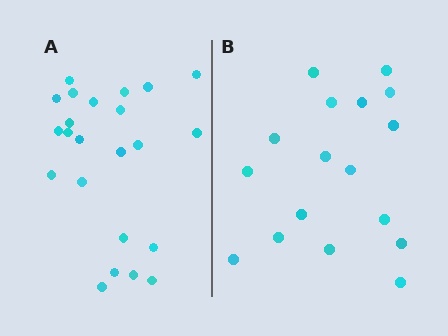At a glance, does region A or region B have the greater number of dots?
Region A (the left region) has more dots.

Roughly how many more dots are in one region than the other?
Region A has about 6 more dots than region B.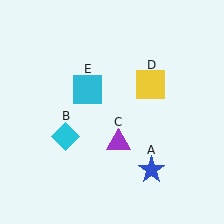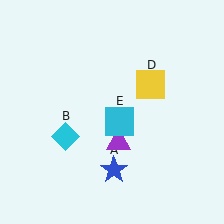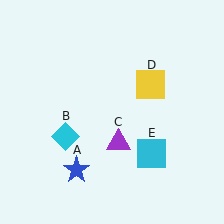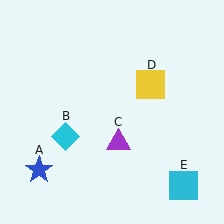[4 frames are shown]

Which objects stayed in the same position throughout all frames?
Cyan diamond (object B) and purple triangle (object C) and yellow square (object D) remained stationary.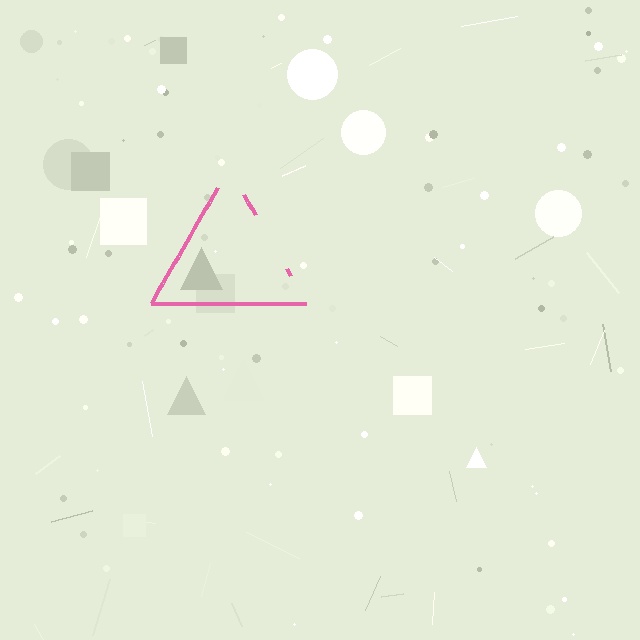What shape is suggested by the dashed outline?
The dashed outline suggests a triangle.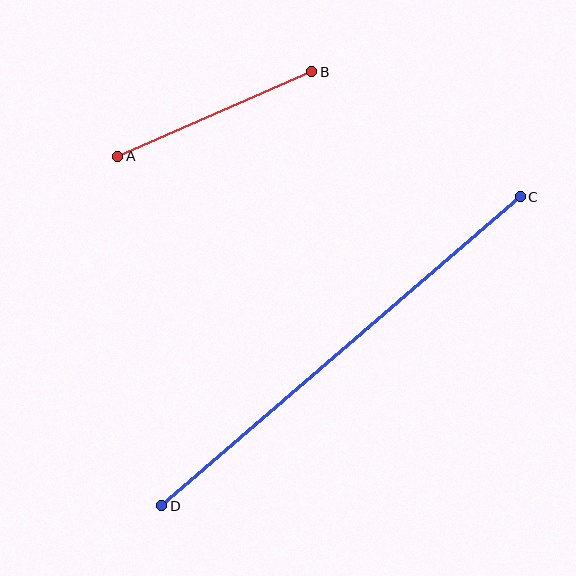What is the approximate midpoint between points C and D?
The midpoint is at approximately (341, 351) pixels.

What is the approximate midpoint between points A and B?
The midpoint is at approximately (215, 114) pixels.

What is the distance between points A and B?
The distance is approximately 212 pixels.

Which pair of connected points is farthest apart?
Points C and D are farthest apart.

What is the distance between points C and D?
The distance is approximately 473 pixels.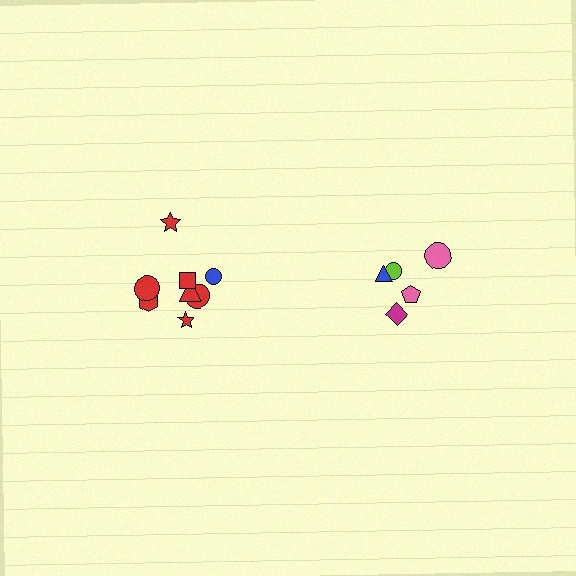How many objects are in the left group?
There are 8 objects.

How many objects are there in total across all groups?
There are 13 objects.